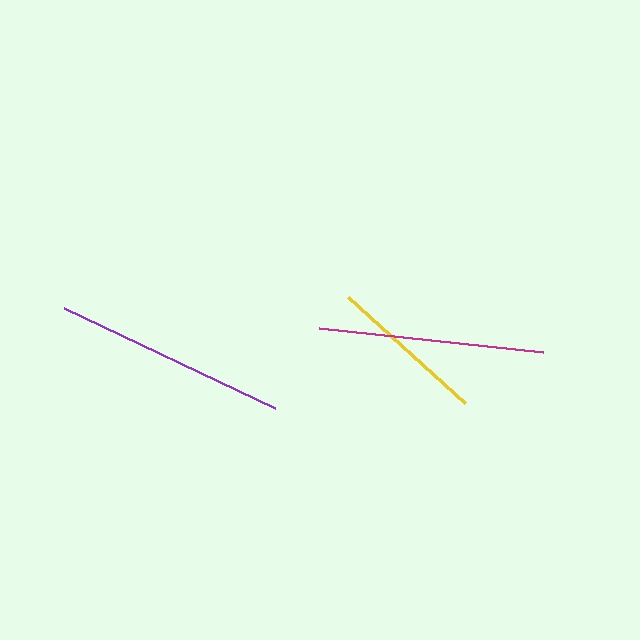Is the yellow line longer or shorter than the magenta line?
The magenta line is longer than the yellow line.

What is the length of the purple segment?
The purple segment is approximately 233 pixels long.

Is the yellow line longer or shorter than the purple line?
The purple line is longer than the yellow line.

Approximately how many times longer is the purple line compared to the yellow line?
The purple line is approximately 1.5 times the length of the yellow line.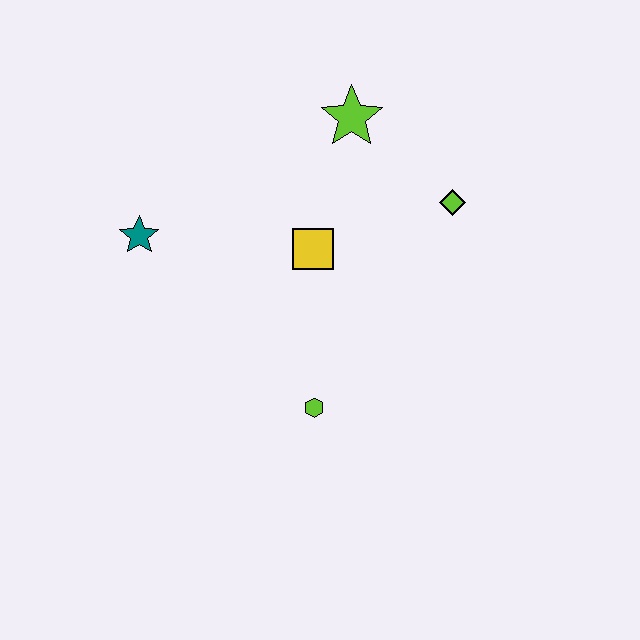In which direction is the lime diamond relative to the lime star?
The lime diamond is to the right of the lime star.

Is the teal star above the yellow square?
Yes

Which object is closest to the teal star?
The yellow square is closest to the teal star.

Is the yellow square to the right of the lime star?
No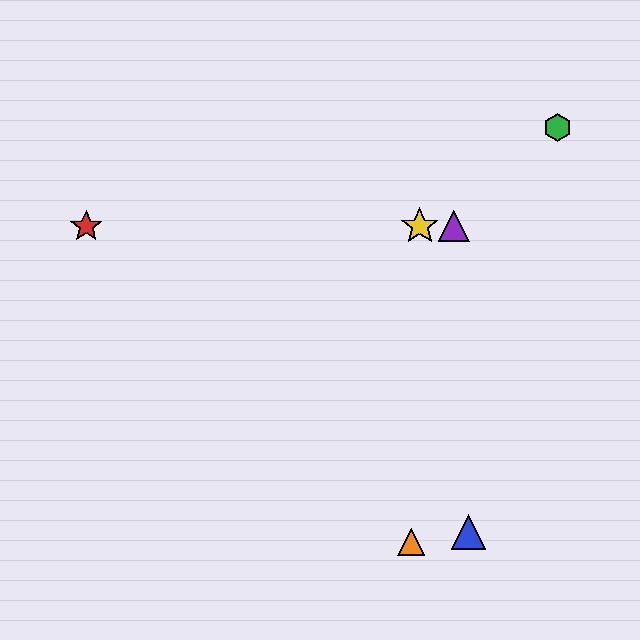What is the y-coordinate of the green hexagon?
The green hexagon is at y≈128.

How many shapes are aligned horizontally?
3 shapes (the red star, the yellow star, the purple triangle) are aligned horizontally.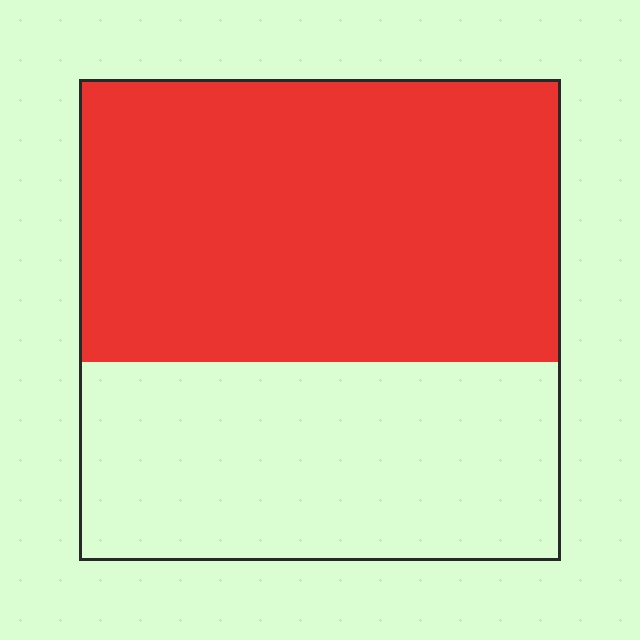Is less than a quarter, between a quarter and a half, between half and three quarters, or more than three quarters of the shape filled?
Between half and three quarters.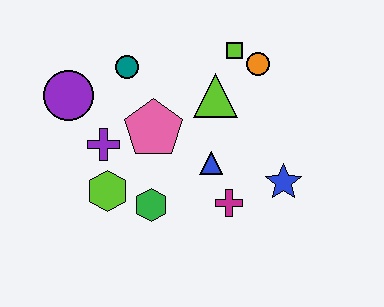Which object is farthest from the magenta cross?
The purple circle is farthest from the magenta cross.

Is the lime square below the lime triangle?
No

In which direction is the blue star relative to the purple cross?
The blue star is to the right of the purple cross.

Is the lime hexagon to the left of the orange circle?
Yes